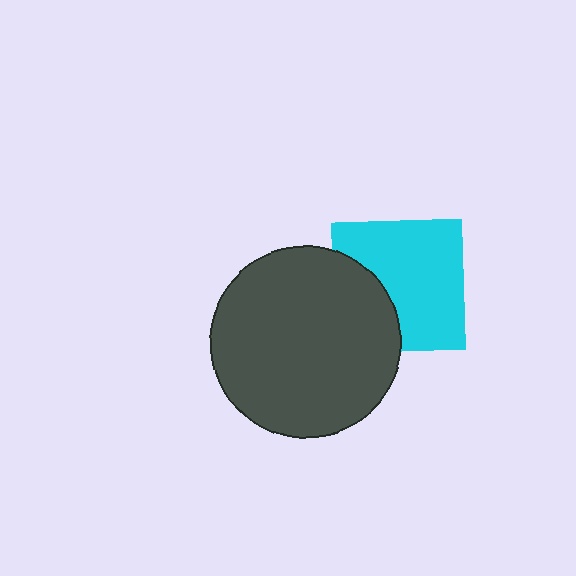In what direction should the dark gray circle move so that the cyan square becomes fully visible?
The dark gray circle should move left. That is the shortest direction to clear the overlap and leave the cyan square fully visible.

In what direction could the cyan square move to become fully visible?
The cyan square could move right. That would shift it out from behind the dark gray circle entirely.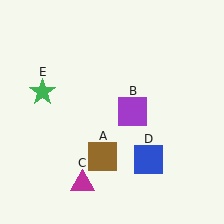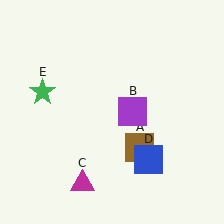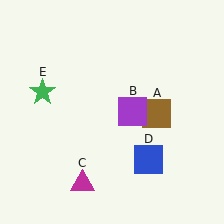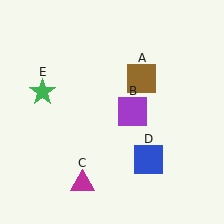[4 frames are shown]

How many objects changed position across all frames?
1 object changed position: brown square (object A).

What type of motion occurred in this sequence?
The brown square (object A) rotated counterclockwise around the center of the scene.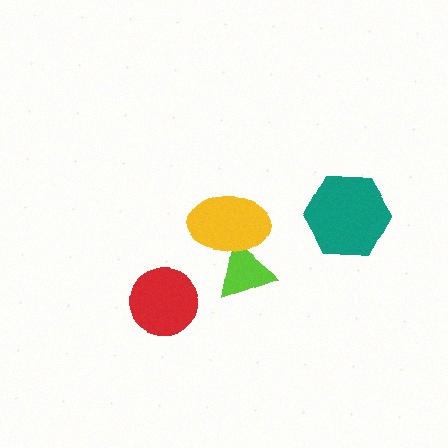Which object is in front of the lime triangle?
The yellow ellipse is in front of the lime triangle.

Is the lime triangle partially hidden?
Yes, it is partially covered by another shape.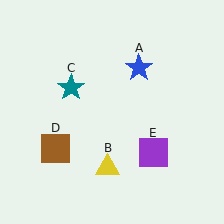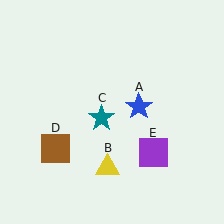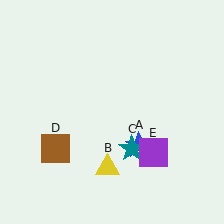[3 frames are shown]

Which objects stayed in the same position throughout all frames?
Yellow triangle (object B) and brown square (object D) and purple square (object E) remained stationary.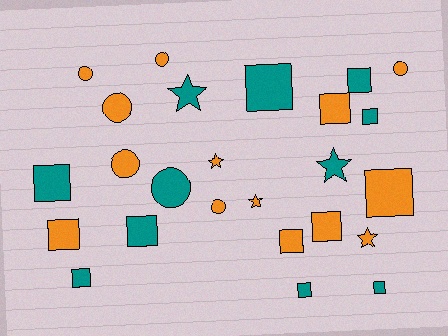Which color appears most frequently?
Orange, with 14 objects.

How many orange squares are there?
There are 5 orange squares.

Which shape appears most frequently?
Square, with 13 objects.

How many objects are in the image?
There are 25 objects.